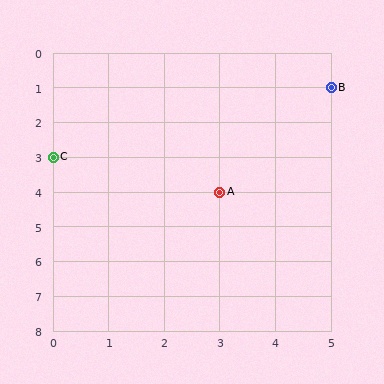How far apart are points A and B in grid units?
Points A and B are 2 columns and 3 rows apart (about 3.6 grid units diagonally).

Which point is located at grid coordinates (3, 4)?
Point A is at (3, 4).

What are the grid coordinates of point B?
Point B is at grid coordinates (5, 1).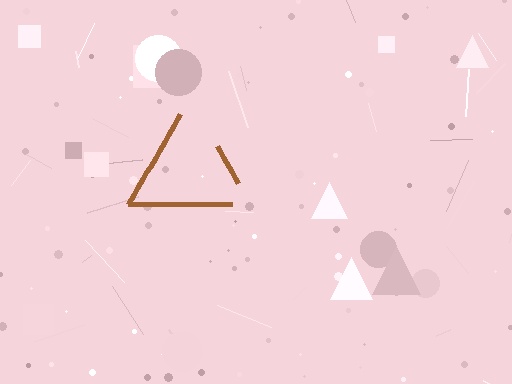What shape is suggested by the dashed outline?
The dashed outline suggests a triangle.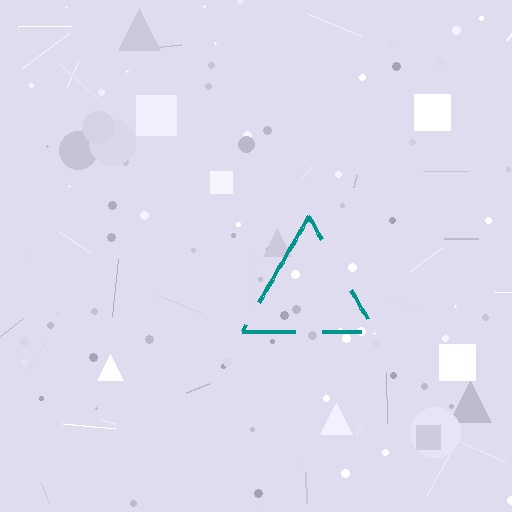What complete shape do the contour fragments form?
The contour fragments form a triangle.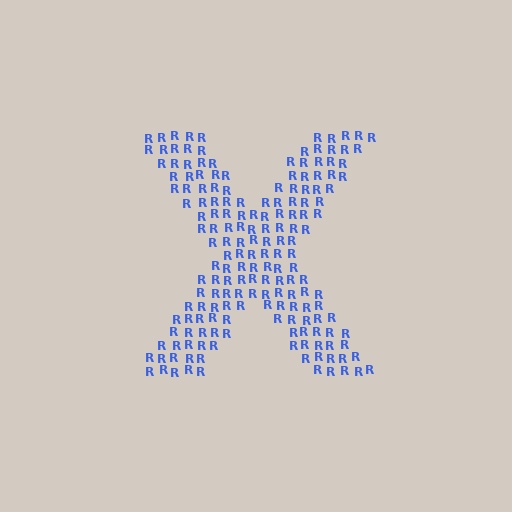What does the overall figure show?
The overall figure shows the letter X.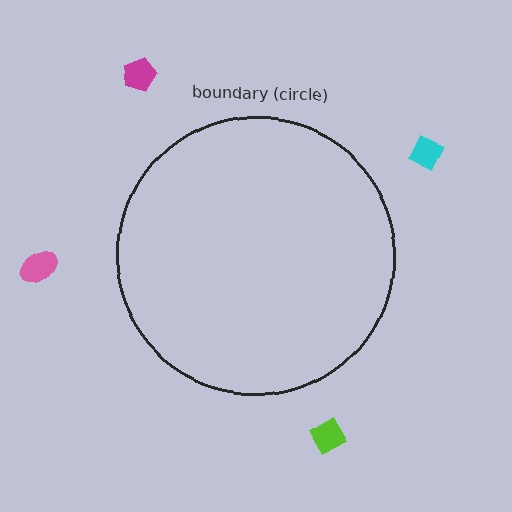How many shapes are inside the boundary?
0 inside, 4 outside.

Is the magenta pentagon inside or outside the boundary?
Outside.